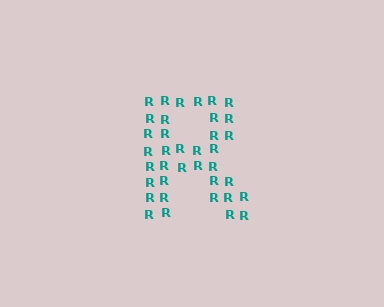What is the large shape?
The large shape is the letter R.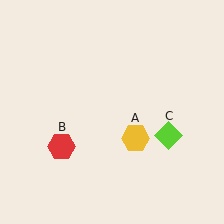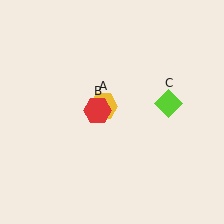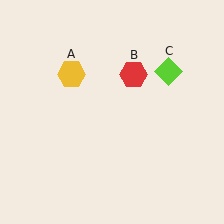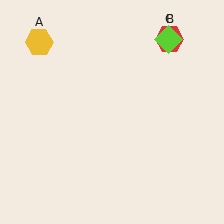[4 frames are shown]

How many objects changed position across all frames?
3 objects changed position: yellow hexagon (object A), red hexagon (object B), lime diamond (object C).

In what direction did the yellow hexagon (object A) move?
The yellow hexagon (object A) moved up and to the left.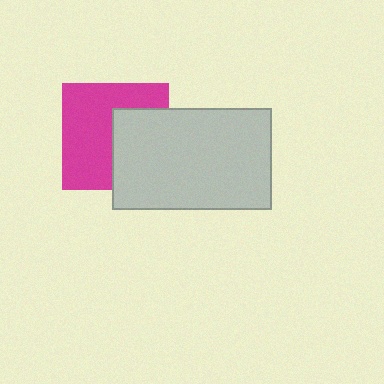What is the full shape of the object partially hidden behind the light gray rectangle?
The partially hidden object is a magenta square.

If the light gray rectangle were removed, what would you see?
You would see the complete magenta square.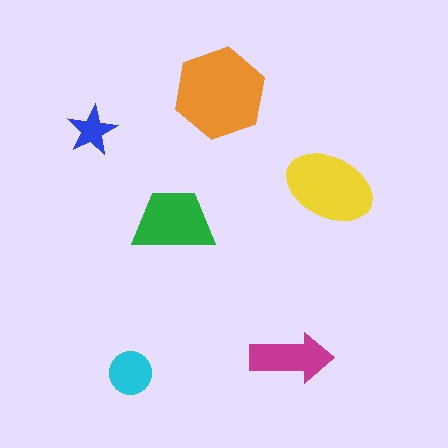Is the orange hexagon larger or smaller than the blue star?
Larger.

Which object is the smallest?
The blue star.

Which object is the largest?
The orange hexagon.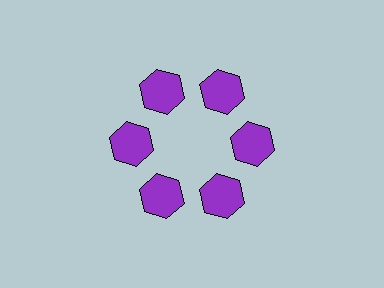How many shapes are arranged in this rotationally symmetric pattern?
There are 6 shapes, arranged in 6 groups of 1.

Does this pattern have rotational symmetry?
Yes, this pattern has 6-fold rotational symmetry. It looks the same after rotating 60 degrees around the center.